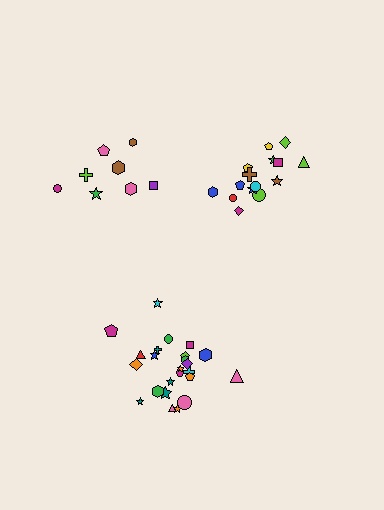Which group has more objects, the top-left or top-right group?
The top-right group.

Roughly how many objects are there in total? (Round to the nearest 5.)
Roughly 50 objects in total.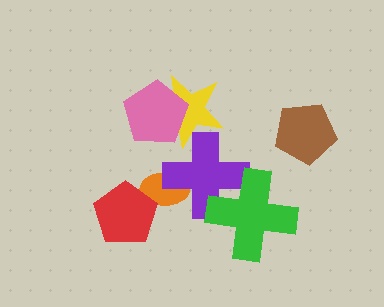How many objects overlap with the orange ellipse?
2 objects overlap with the orange ellipse.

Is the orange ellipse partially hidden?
Yes, it is partially covered by another shape.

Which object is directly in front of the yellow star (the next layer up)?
The purple cross is directly in front of the yellow star.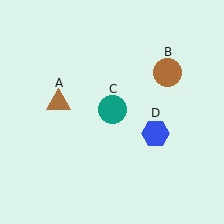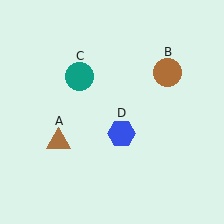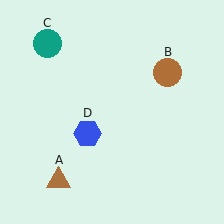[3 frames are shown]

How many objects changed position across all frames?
3 objects changed position: brown triangle (object A), teal circle (object C), blue hexagon (object D).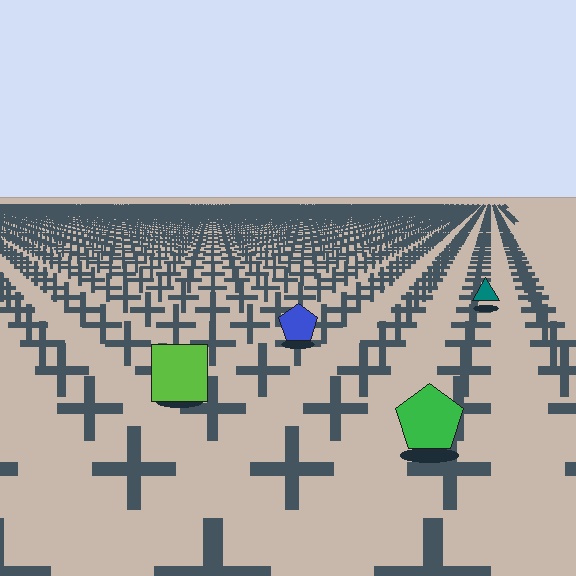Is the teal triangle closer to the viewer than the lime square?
No. The lime square is closer — you can tell from the texture gradient: the ground texture is coarser near it.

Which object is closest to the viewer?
The green pentagon is closest. The texture marks near it are larger and more spread out.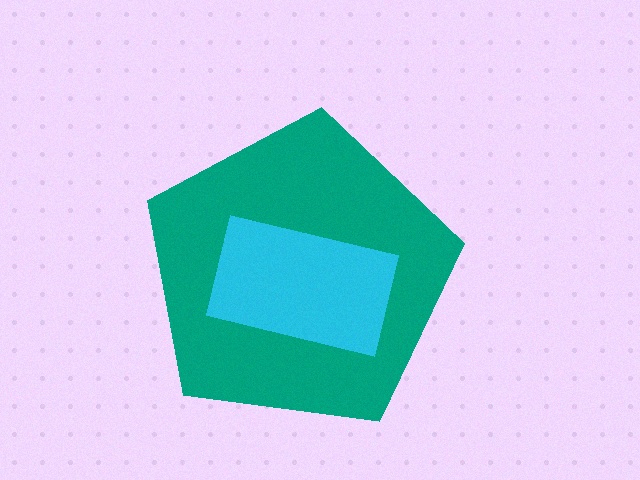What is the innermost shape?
The cyan rectangle.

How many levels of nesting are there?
2.